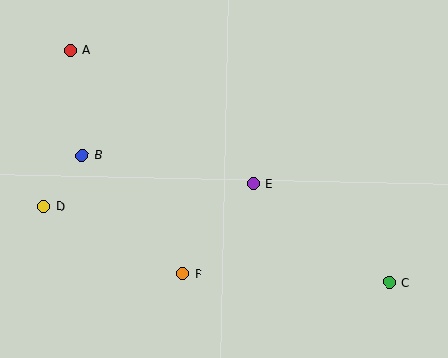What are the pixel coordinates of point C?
Point C is at (389, 283).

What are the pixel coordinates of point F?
Point F is at (182, 274).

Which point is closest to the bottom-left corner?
Point D is closest to the bottom-left corner.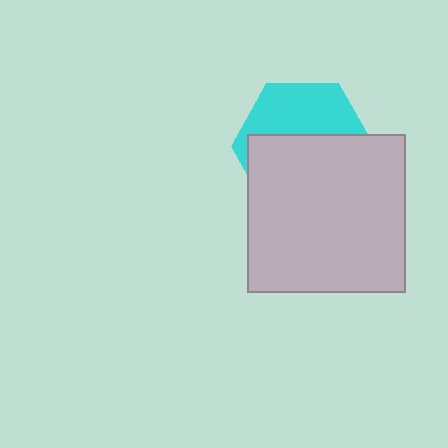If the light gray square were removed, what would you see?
You would see the complete cyan hexagon.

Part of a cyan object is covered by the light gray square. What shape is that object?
It is a hexagon.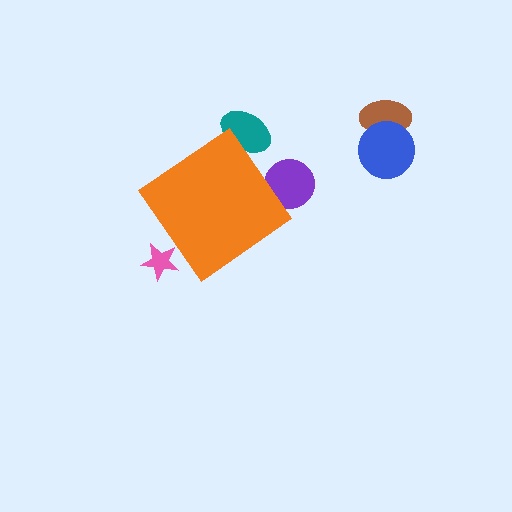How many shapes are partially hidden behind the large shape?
3 shapes are partially hidden.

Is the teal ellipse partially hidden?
Yes, the teal ellipse is partially hidden behind the orange diamond.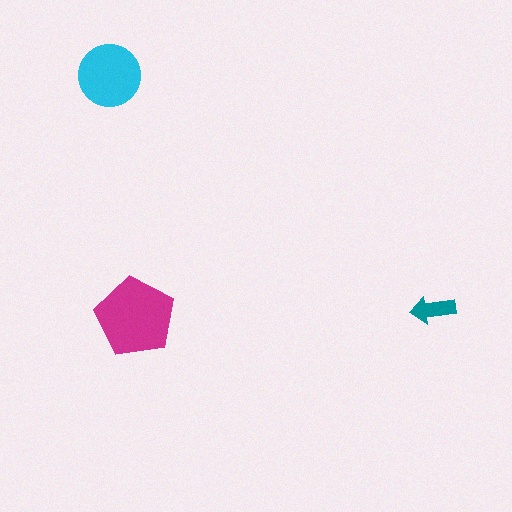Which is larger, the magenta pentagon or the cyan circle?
The magenta pentagon.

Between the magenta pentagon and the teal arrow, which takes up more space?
The magenta pentagon.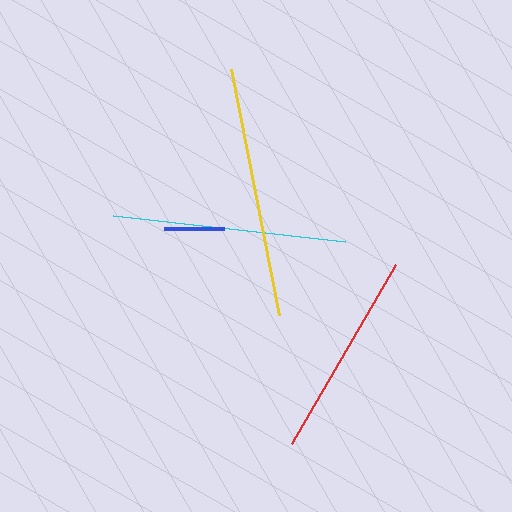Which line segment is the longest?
The yellow line is the longest at approximately 251 pixels.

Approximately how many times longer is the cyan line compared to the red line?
The cyan line is approximately 1.1 times the length of the red line.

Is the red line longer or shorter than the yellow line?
The yellow line is longer than the red line.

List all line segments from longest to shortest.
From longest to shortest: yellow, cyan, red, blue.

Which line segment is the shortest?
The blue line is the shortest at approximately 60 pixels.